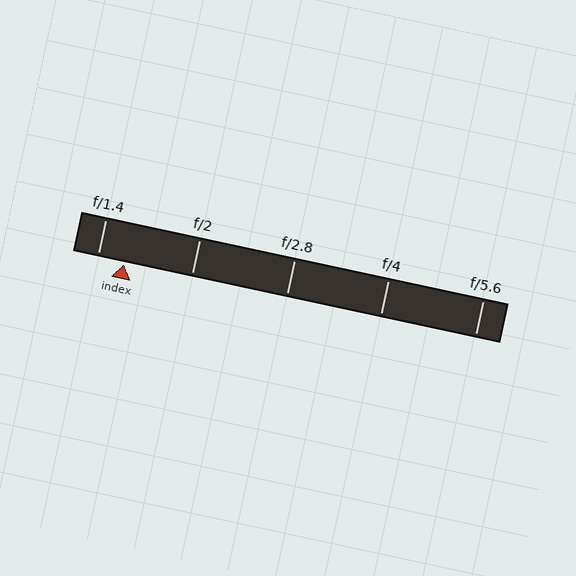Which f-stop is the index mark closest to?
The index mark is closest to f/1.4.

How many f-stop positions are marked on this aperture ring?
There are 5 f-stop positions marked.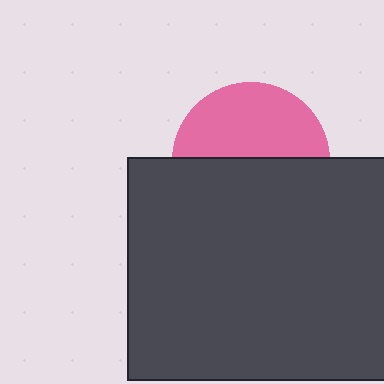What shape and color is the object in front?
The object in front is a dark gray rectangle.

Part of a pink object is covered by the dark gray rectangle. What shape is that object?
It is a circle.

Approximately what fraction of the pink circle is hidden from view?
Roughly 53% of the pink circle is hidden behind the dark gray rectangle.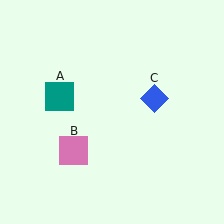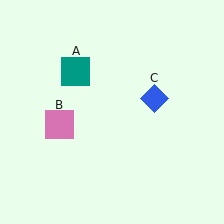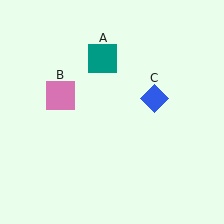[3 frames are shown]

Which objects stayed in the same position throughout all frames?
Blue diamond (object C) remained stationary.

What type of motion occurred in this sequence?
The teal square (object A), pink square (object B) rotated clockwise around the center of the scene.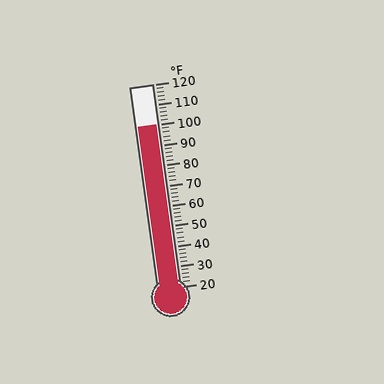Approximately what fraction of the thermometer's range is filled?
The thermometer is filled to approximately 80% of its range.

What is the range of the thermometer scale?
The thermometer scale ranges from 20°F to 120°F.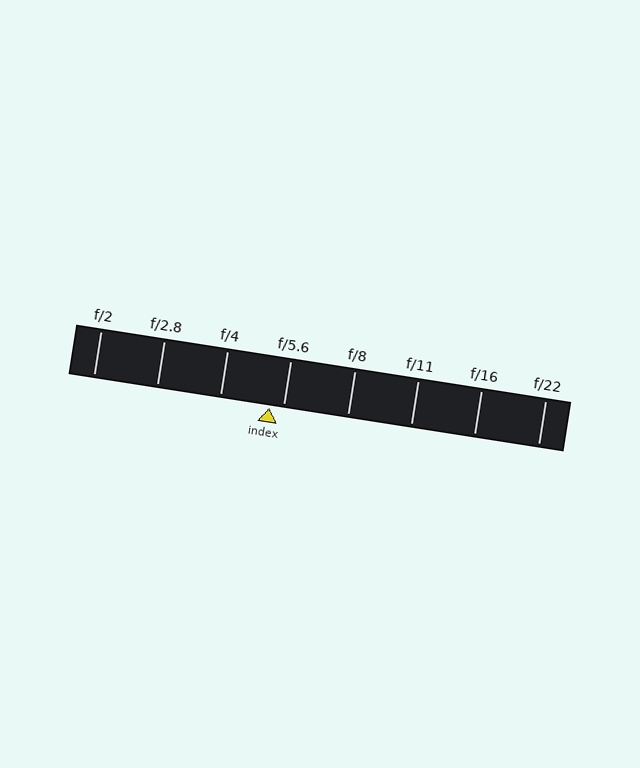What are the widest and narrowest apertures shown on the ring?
The widest aperture shown is f/2 and the narrowest is f/22.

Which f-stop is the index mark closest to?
The index mark is closest to f/5.6.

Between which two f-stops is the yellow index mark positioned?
The index mark is between f/4 and f/5.6.